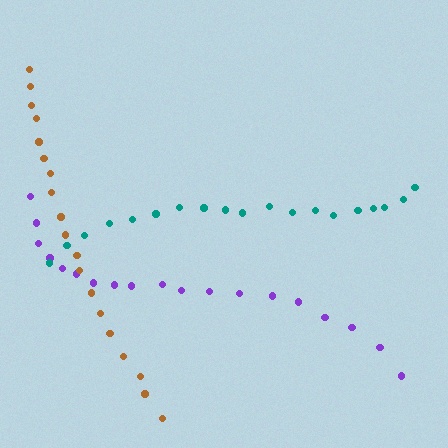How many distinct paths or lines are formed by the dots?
There are 3 distinct paths.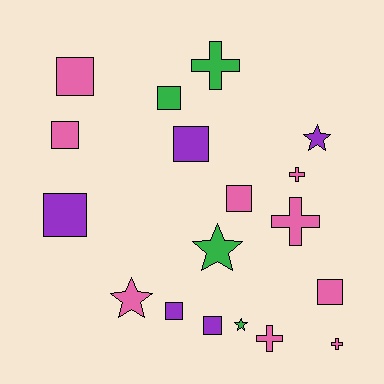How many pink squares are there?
There are 4 pink squares.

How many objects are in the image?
There are 18 objects.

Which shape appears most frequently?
Square, with 9 objects.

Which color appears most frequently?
Pink, with 9 objects.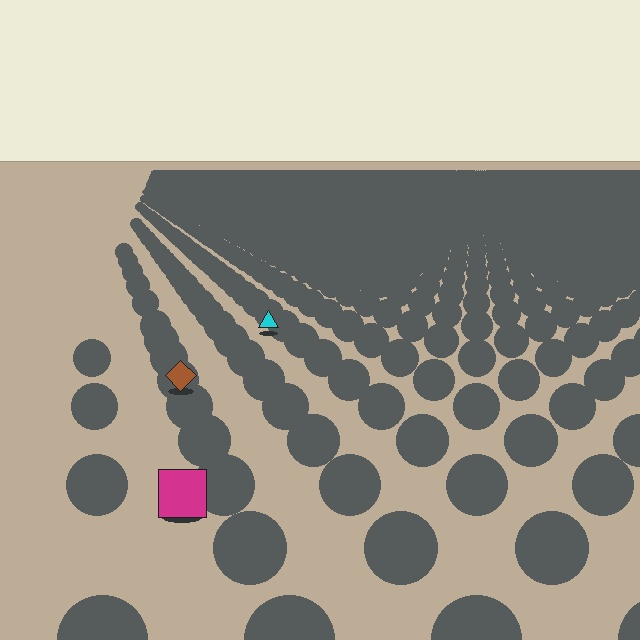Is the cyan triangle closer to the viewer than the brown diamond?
No. The brown diamond is closer — you can tell from the texture gradient: the ground texture is coarser near it.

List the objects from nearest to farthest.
From nearest to farthest: the magenta square, the brown diamond, the cyan triangle.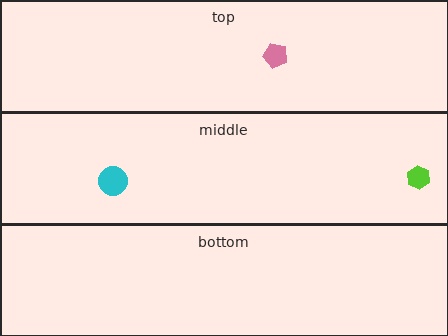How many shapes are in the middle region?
2.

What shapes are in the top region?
The pink pentagon.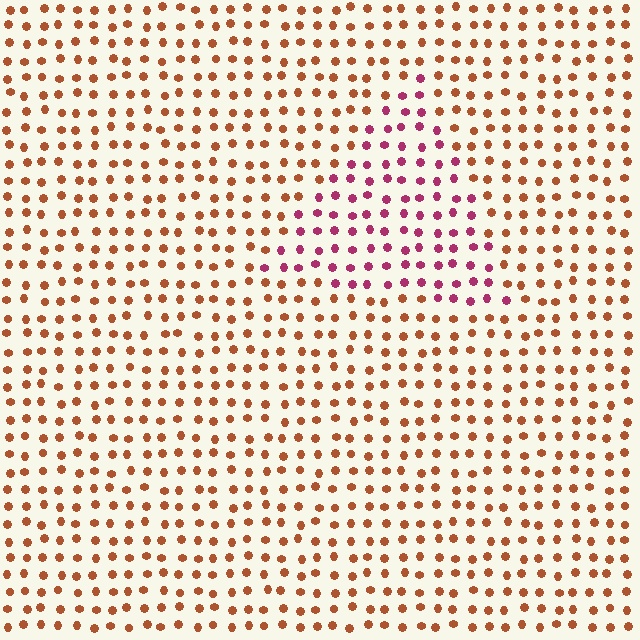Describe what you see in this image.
The image is filled with small brown elements in a uniform arrangement. A triangle-shaped region is visible where the elements are tinted to a slightly different hue, forming a subtle color boundary.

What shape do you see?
I see a triangle.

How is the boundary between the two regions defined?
The boundary is defined purely by a slight shift in hue (about 48 degrees). Spacing, size, and orientation are identical on both sides.